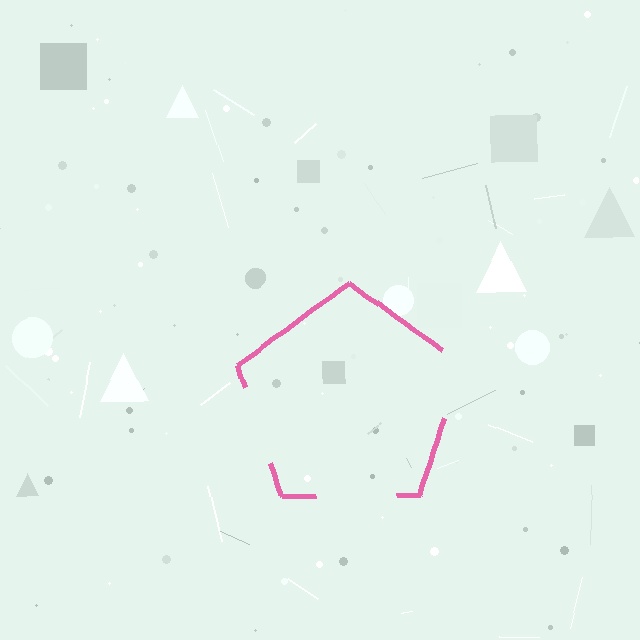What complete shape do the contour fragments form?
The contour fragments form a pentagon.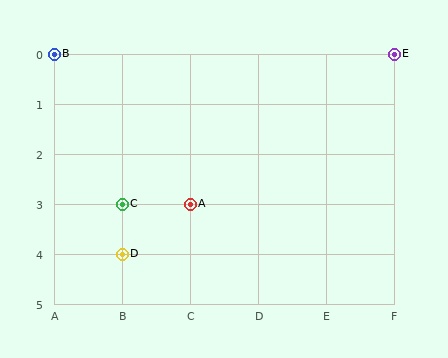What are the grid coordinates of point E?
Point E is at grid coordinates (F, 0).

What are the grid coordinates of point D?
Point D is at grid coordinates (B, 4).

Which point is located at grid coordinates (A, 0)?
Point B is at (A, 0).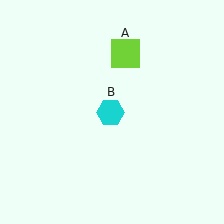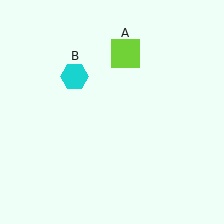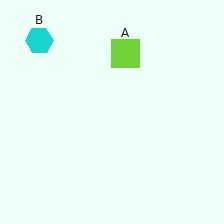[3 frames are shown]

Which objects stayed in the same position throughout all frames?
Lime square (object A) remained stationary.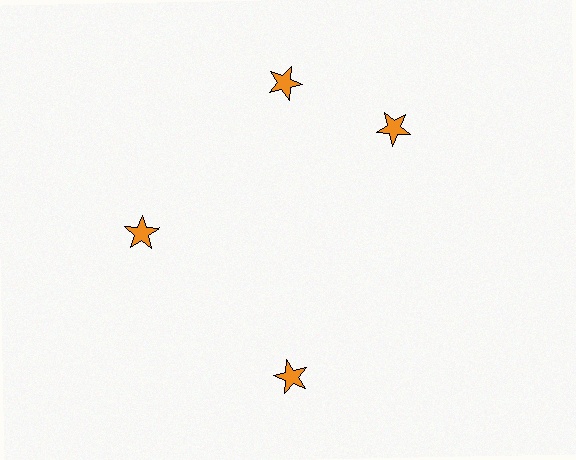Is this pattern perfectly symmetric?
No. The 4 orange stars are arranged in a ring, but one element near the 3 o'clock position is rotated out of alignment along the ring, breaking the 4-fold rotational symmetry.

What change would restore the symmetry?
The symmetry would be restored by rotating it back into even spacing with its neighbors so that all 4 stars sit at equal angles and equal distance from the center.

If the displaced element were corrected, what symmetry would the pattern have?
It would have 4-fold rotational symmetry — the pattern would map onto itself every 90 degrees.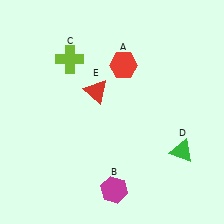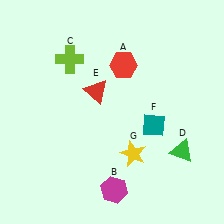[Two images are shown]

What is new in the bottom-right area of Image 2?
A yellow star (G) was added in the bottom-right area of Image 2.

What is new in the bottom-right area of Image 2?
A teal diamond (F) was added in the bottom-right area of Image 2.